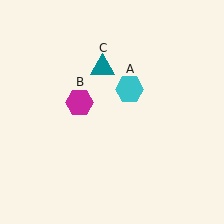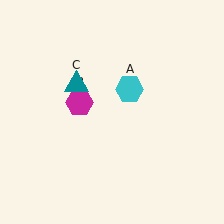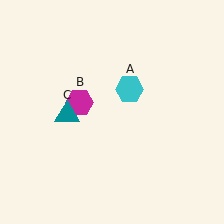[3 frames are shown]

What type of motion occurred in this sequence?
The teal triangle (object C) rotated counterclockwise around the center of the scene.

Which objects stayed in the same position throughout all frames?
Cyan hexagon (object A) and magenta hexagon (object B) remained stationary.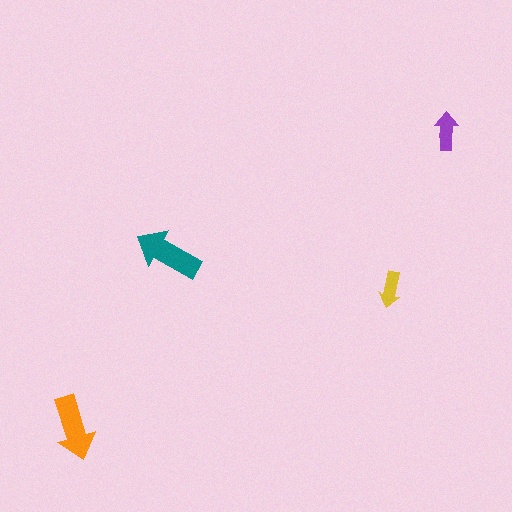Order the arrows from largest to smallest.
the teal one, the orange one, the purple one, the yellow one.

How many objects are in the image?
There are 4 objects in the image.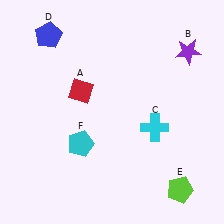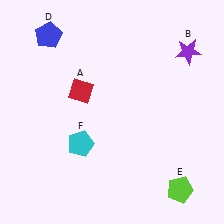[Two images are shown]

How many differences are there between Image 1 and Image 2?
There is 1 difference between the two images.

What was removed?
The cyan cross (C) was removed in Image 2.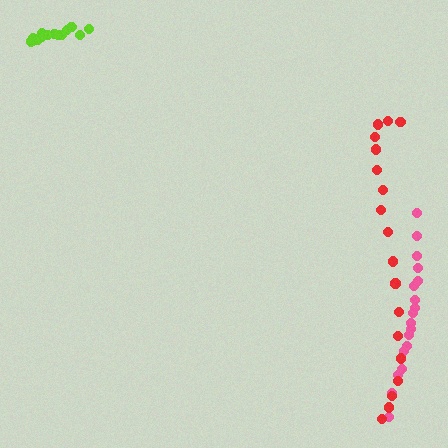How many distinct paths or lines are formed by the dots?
There are 3 distinct paths.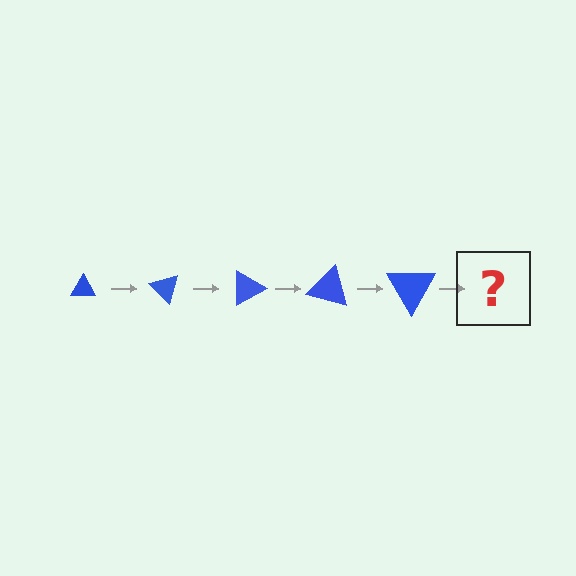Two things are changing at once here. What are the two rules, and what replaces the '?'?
The two rules are that the triangle grows larger each step and it rotates 45 degrees each step. The '?' should be a triangle, larger than the previous one and rotated 225 degrees from the start.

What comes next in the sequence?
The next element should be a triangle, larger than the previous one and rotated 225 degrees from the start.